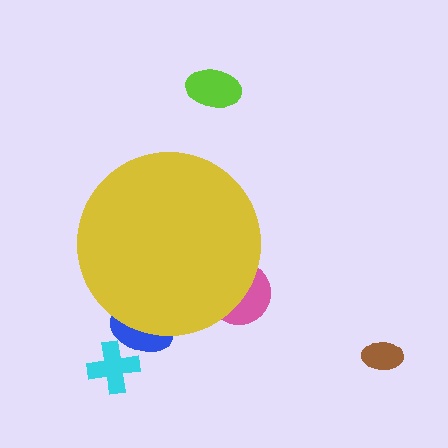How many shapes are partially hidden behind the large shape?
2 shapes are partially hidden.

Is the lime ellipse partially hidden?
No, the lime ellipse is fully visible.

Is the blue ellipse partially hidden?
Yes, the blue ellipse is partially hidden behind the yellow circle.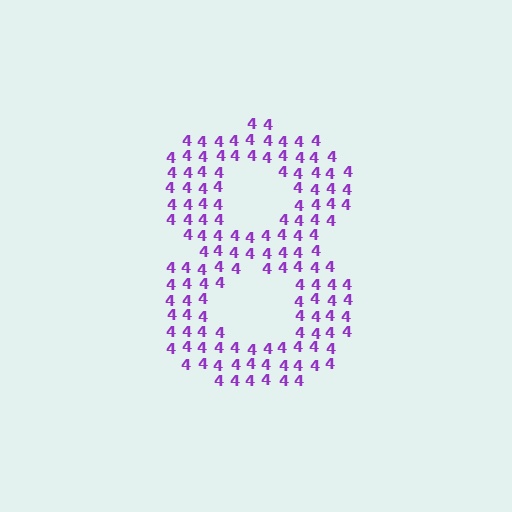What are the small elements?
The small elements are digit 4's.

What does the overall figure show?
The overall figure shows the digit 8.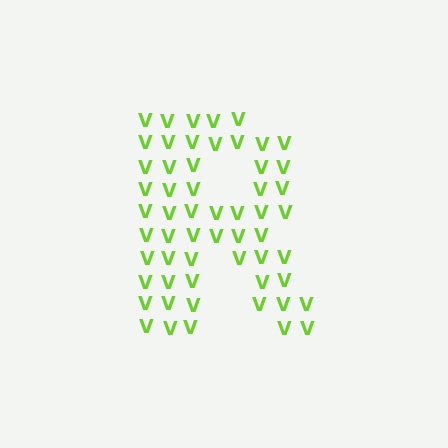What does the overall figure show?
The overall figure shows the letter R.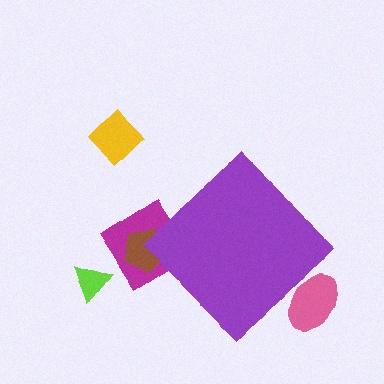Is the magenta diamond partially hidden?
Yes, the magenta diamond is partially hidden behind the purple diamond.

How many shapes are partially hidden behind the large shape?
3 shapes are partially hidden.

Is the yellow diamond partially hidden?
No, the yellow diamond is fully visible.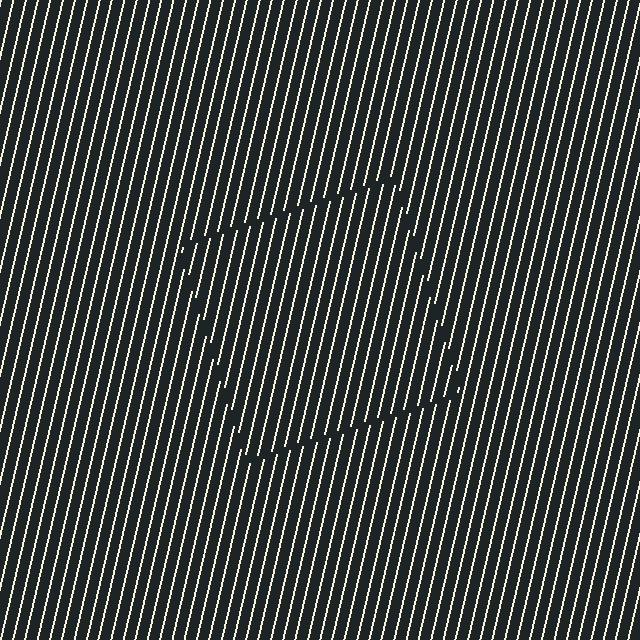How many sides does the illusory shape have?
4 sides — the line-ends trace a square.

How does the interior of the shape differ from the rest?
The interior of the shape contains the same grating, shifted by half a period — the contour is defined by the phase discontinuity where line-ends from the inner and outer gratings abut.